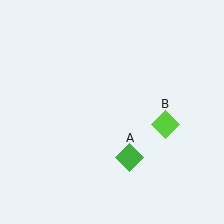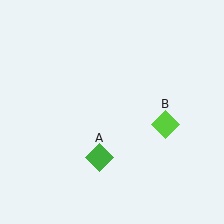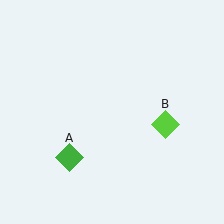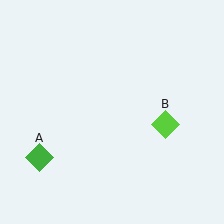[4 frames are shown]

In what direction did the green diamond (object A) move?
The green diamond (object A) moved left.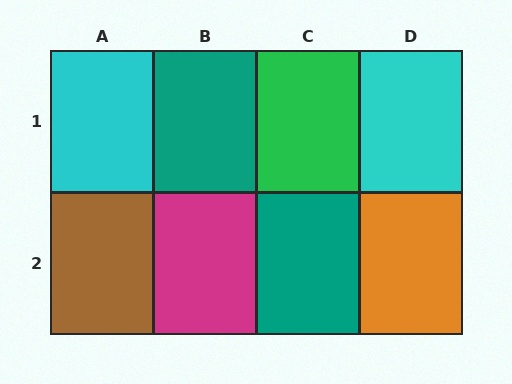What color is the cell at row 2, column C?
Teal.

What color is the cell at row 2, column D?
Orange.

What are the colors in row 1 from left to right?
Cyan, teal, green, cyan.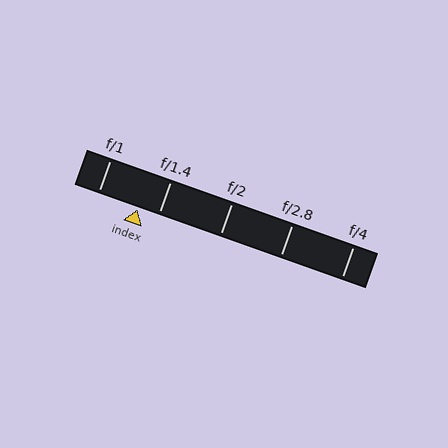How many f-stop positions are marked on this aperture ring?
There are 5 f-stop positions marked.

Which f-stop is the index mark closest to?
The index mark is closest to f/1.4.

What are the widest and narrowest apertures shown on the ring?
The widest aperture shown is f/1 and the narrowest is f/4.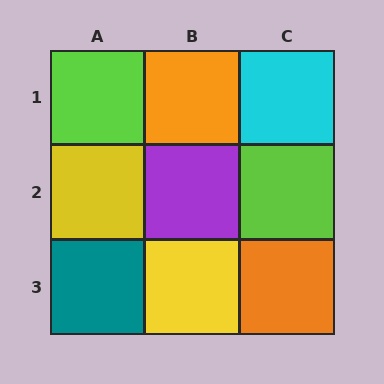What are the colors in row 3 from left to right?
Teal, yellow, orange.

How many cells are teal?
1 cell is teal.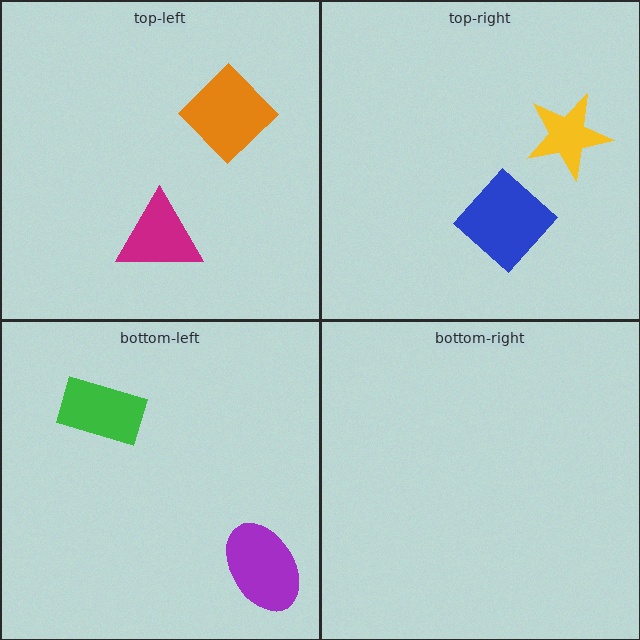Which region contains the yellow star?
The top-right region.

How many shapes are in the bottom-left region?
2.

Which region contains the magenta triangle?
The top-left region.